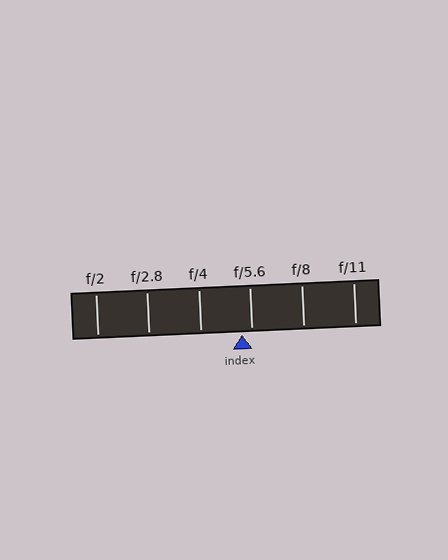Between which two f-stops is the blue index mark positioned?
The index mark is between f/4 and f/5.6.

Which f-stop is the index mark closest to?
The index mark is closest to f/5.6.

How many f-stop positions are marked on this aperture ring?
There are 6 f-stop positions marked.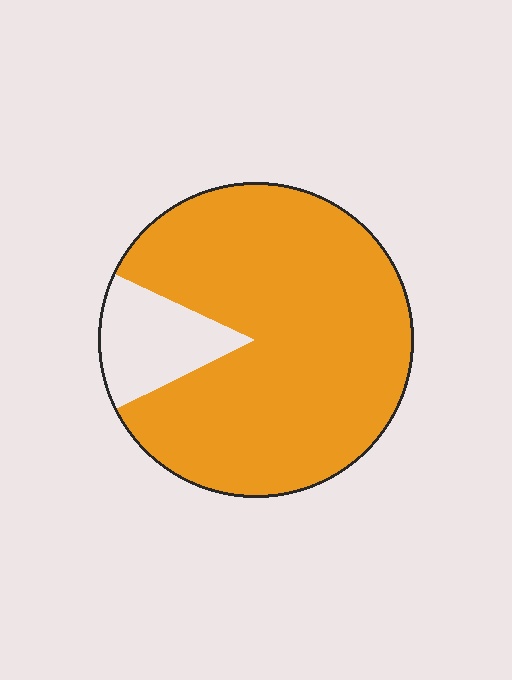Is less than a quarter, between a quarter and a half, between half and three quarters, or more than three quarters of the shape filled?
More than three quarters.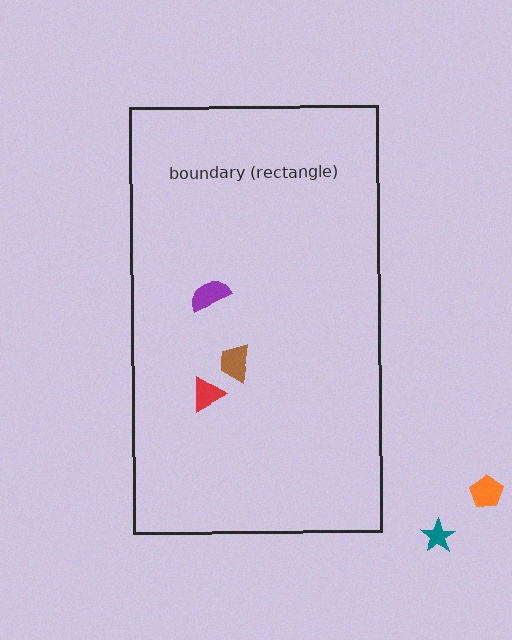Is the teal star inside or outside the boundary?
Outside.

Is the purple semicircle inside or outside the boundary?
Inside.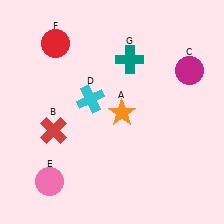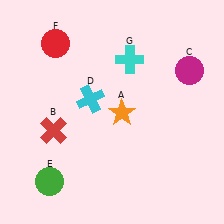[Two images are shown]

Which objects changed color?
E changed from pink to green. G changed from teal to cyan.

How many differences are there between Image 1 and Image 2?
There are 2 differences between the two images.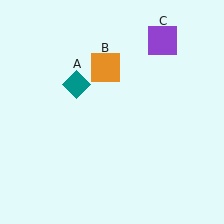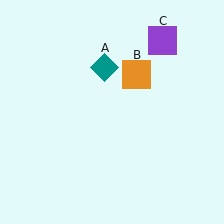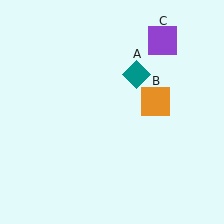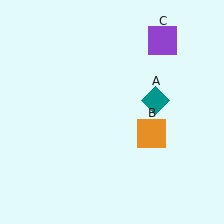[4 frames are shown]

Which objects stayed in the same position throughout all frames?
Purple square (object C) remained stationary.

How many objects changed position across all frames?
2 objects changed position: teal diamond (object A), orange square (object B).